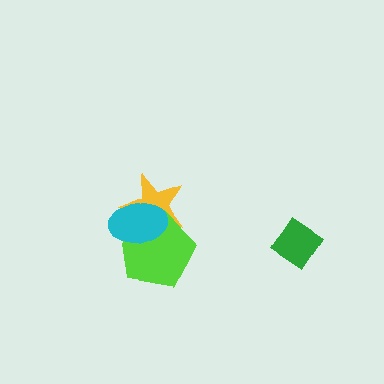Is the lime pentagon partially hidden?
Yes, it is partially covered by another shape.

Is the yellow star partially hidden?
Yes, it is partially covered by another shape.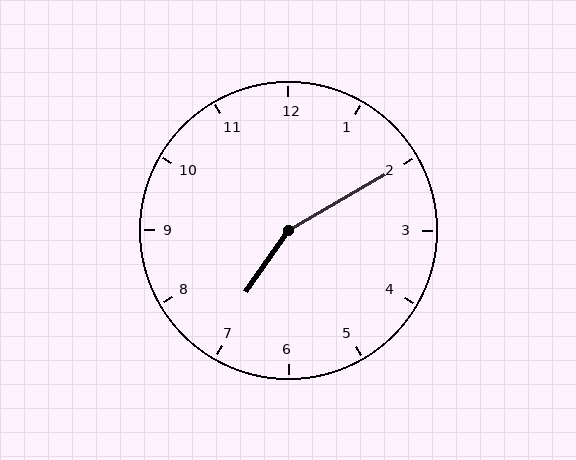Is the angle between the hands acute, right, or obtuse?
It is obtuse.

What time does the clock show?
7:10.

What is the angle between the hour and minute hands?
Approximately 155 degrees.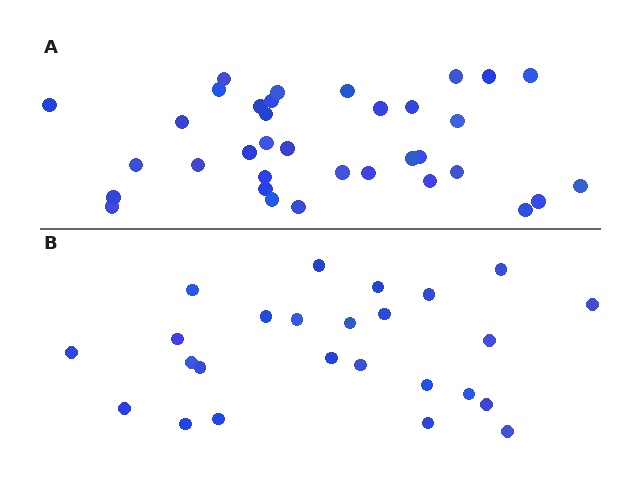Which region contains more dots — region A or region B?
Region A (the top region) has more dots.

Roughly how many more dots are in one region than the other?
Region A has roughly 10 or so more dots than region B.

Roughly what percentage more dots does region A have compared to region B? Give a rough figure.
About 40% more.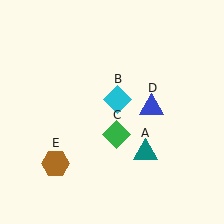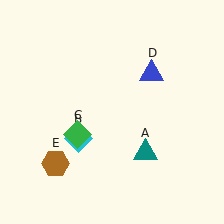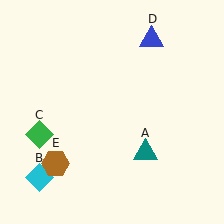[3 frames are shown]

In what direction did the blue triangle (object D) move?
The blue triangle (object D) moved up.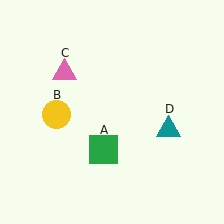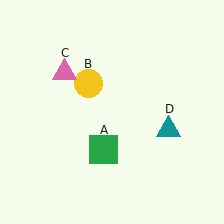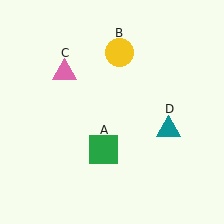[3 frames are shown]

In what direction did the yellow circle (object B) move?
The yellow circle (object B) moved up and to the right.